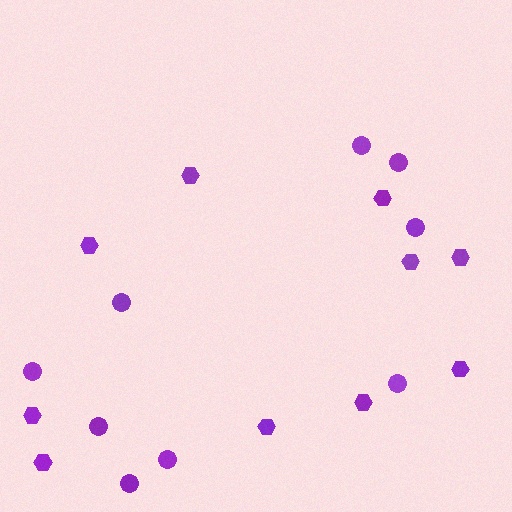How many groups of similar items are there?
There are 2 groups: one group of circles (9) and one group of hexagons (10).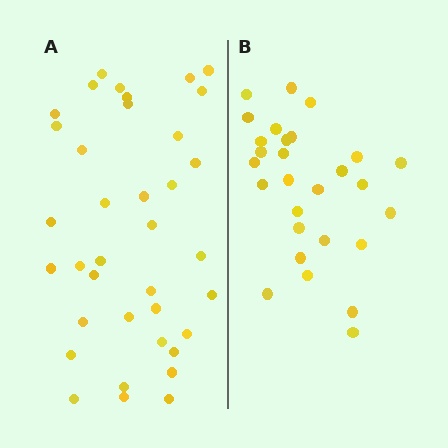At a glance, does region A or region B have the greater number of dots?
Region A (the left region) has more dots.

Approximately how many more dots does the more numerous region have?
Region A has roughly 8 or so more dots than region B.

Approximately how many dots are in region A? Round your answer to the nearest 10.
About 40 dots. (The exact count is 37, which rounds to 40.)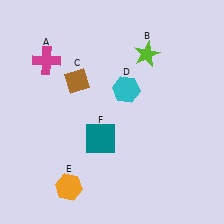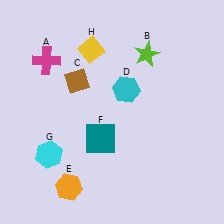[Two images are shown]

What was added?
A cyan hexagon (G), a yellow diamond (H) were added in Image 2.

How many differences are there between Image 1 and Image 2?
There are 2 differences between the two images.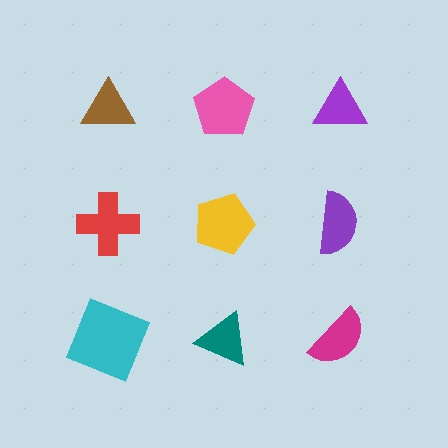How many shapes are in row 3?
3 shapes.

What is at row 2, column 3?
A purple semicircle.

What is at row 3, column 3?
A magenta semicircle.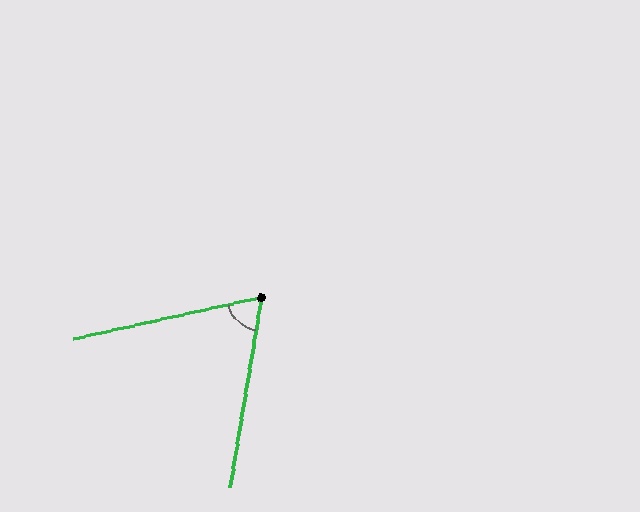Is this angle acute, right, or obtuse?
It is acute.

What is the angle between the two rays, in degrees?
Approximately 68 degrees.